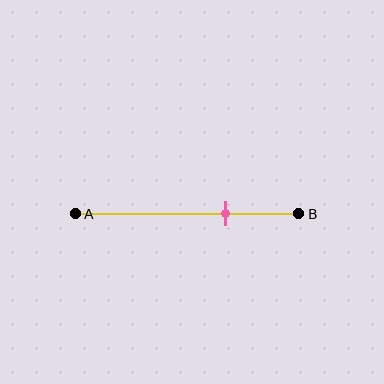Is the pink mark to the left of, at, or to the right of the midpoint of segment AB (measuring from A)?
The pink mark is to the right of the midpoint of segment AB.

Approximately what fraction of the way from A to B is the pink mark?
The pink mark is approximately 65% of the way from A to B.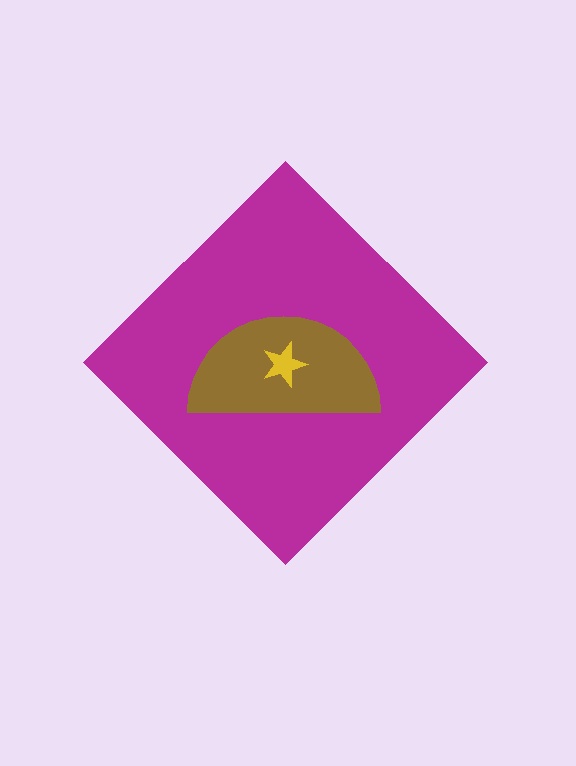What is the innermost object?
The yellow star.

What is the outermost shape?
The magenta diamond.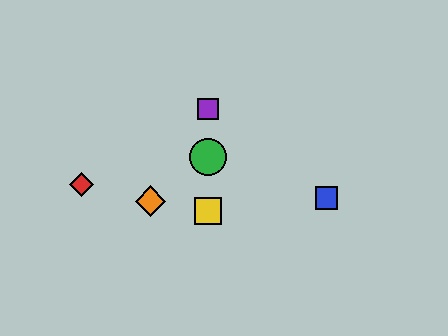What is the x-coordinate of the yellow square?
The yellow square is at x≈208.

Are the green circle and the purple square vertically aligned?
Yes, both are at x≈208.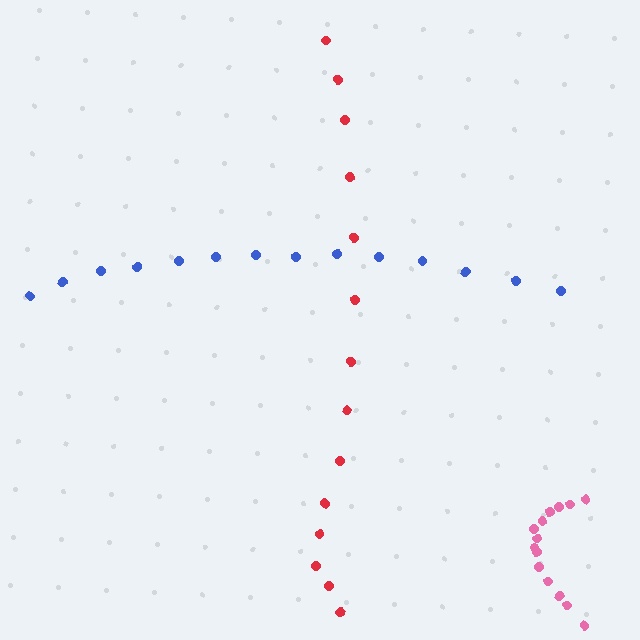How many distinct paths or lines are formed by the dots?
There are 3 distinct paths.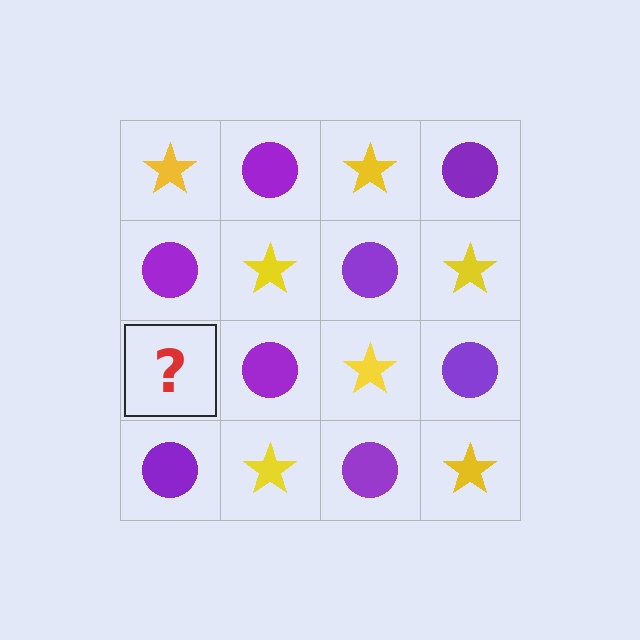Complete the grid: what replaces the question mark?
The question mark should be replaced with a yellow star.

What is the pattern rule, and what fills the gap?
The rule is that it alternates yellow star and purple circle in a checkerboard pattern. The gap should be filled with a yellow star.